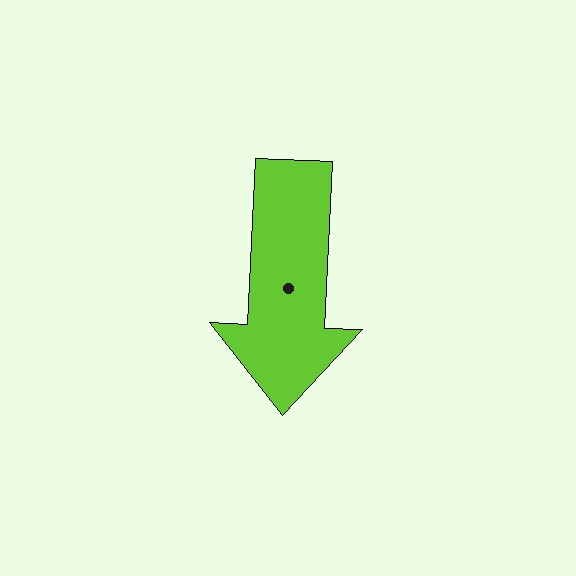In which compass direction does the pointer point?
South.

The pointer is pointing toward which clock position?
Roughly 6 o'clock.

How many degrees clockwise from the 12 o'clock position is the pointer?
Approximately 183 degrees.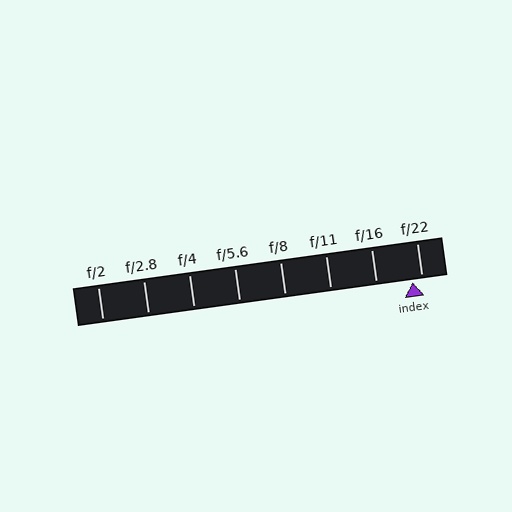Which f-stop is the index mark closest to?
The index mark is closest to f/22.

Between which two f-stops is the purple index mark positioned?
The index mark is between f/16 and f/22.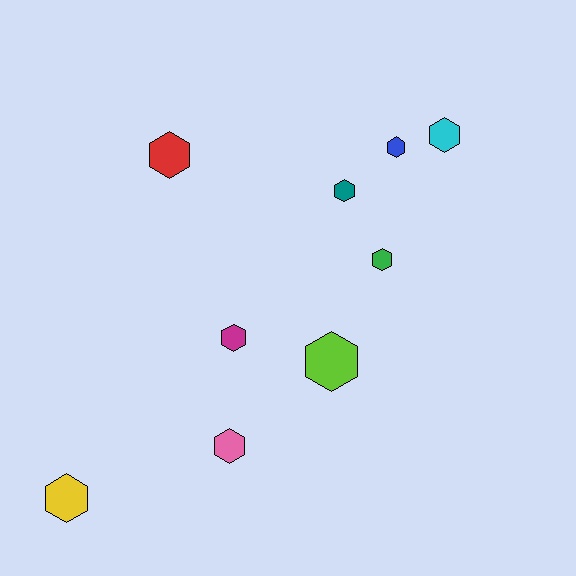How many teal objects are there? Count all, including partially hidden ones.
There is 1 teal object.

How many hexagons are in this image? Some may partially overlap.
There are 9 hexagons.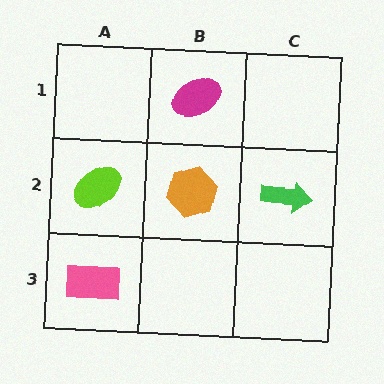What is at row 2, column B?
An orange hexagon.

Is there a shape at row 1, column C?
No, that cell is empty.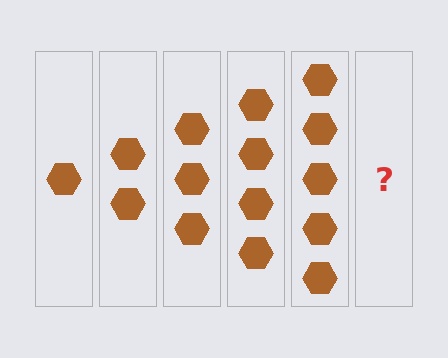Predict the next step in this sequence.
The next step is 6 hexagons.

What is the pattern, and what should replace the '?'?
The pattern is that each step adds one more hexagon. The '?' should be 6 hexagons.